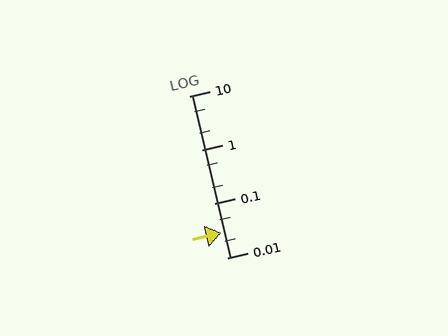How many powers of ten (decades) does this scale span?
The scale spans 3 decades, from 0.01 to 10.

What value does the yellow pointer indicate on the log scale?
The pointer indicates approximately 0.029.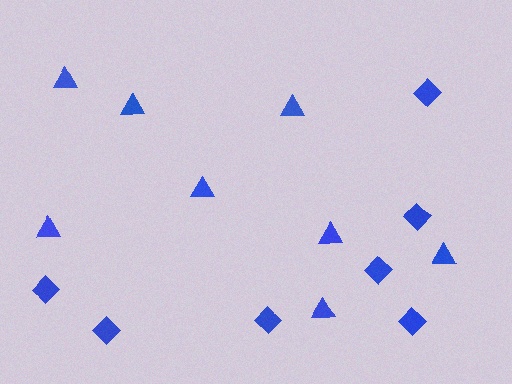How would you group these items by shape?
There are 2 groups: one group of diamonds (7) and one group of triangles (8).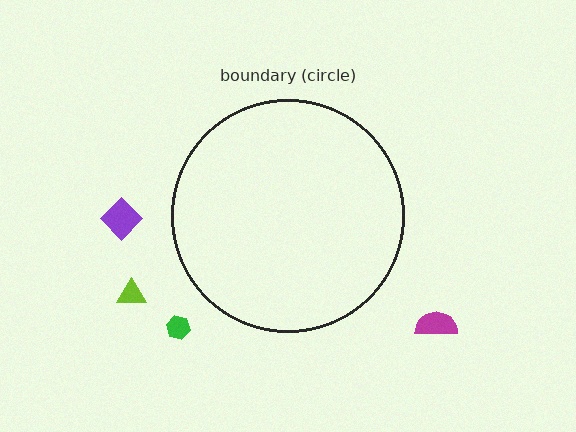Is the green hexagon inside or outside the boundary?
Outside.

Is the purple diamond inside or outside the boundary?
Outside.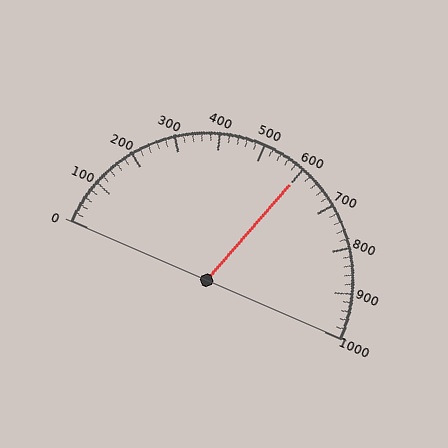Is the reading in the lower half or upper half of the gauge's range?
The reading is in the upper half of the range (0 to 1000).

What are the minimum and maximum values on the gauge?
The gauge ranges from 0 to 1000.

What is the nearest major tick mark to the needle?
The nearest major tick mark is 600.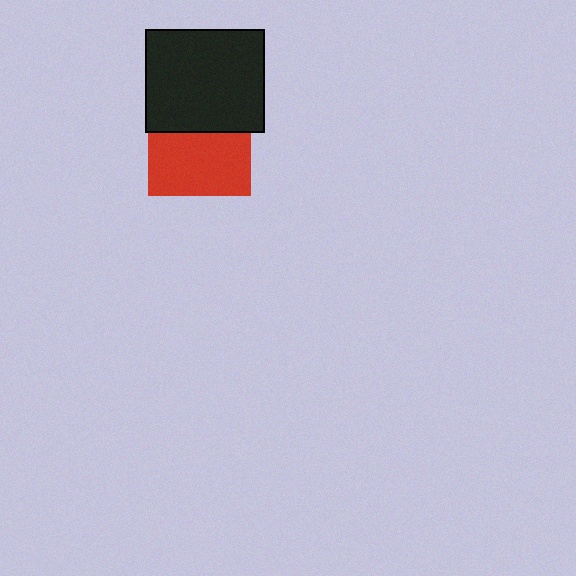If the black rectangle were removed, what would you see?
You would see the complete red square.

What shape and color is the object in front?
The object in front is a black rectangle.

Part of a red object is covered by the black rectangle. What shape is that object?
It is a square.